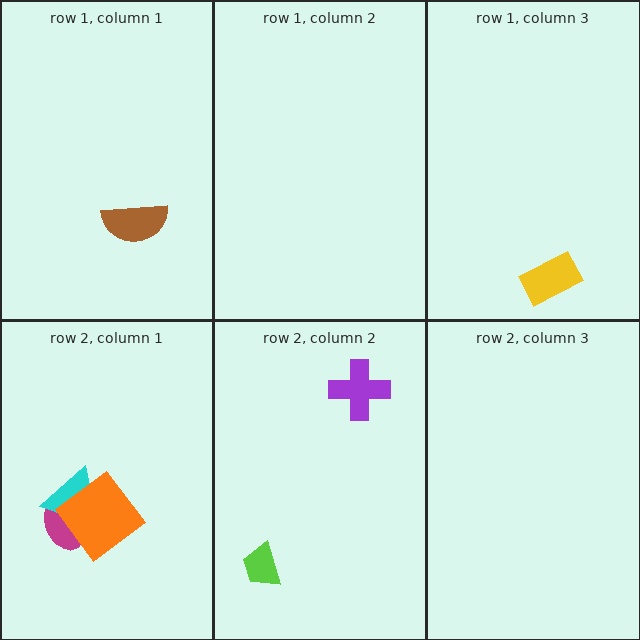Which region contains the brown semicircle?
The row 1, column 1 region.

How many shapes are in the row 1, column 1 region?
1.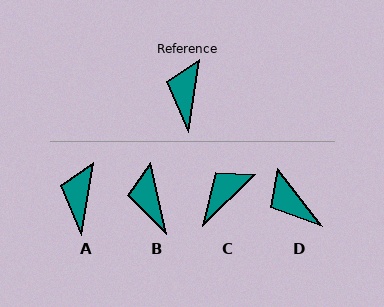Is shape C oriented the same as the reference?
No, it is off by about 37 degrees.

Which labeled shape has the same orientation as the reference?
A.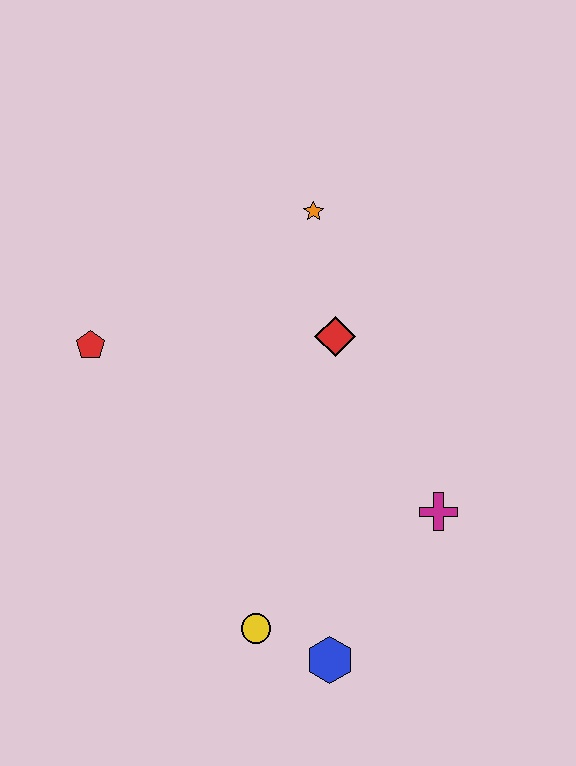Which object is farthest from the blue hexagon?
The orange star is farthest from the blue hexagon.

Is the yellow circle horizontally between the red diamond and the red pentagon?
Yes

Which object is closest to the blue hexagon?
The yellow circle is closest to the blue hexagon.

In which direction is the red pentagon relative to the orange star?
The red pentagon is to the left of the orange star.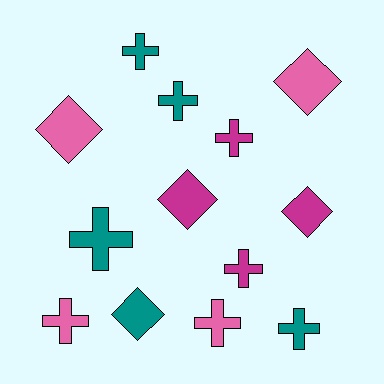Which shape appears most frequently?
Cross, with 8 objects.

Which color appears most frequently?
Teal, with 5 objects.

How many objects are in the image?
There are 13 objects.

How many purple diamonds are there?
There are no purple diamonds.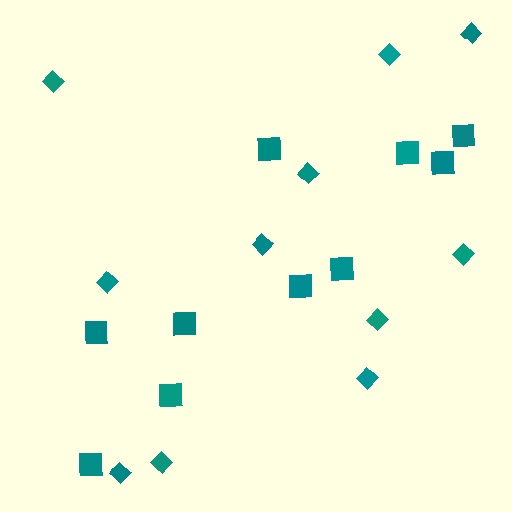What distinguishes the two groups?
There are 2 groups: one group of diamonds (11) and one group of squares (10).